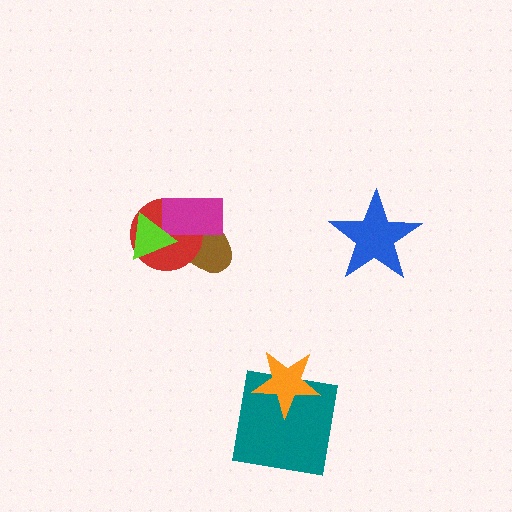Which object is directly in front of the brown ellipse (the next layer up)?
The red circle is directly in front of the brown ellipse.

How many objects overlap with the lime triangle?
3 objects overlap with the lime triangle.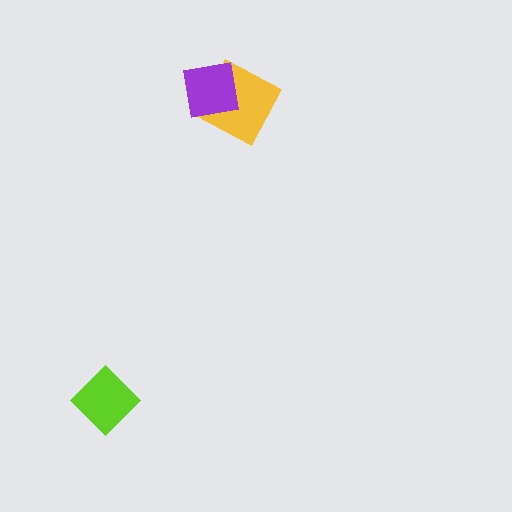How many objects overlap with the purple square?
1 object overlaps with the purple square.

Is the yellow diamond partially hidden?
Yes, it is partially covered by another shape.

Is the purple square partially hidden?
No, no other shape covers it.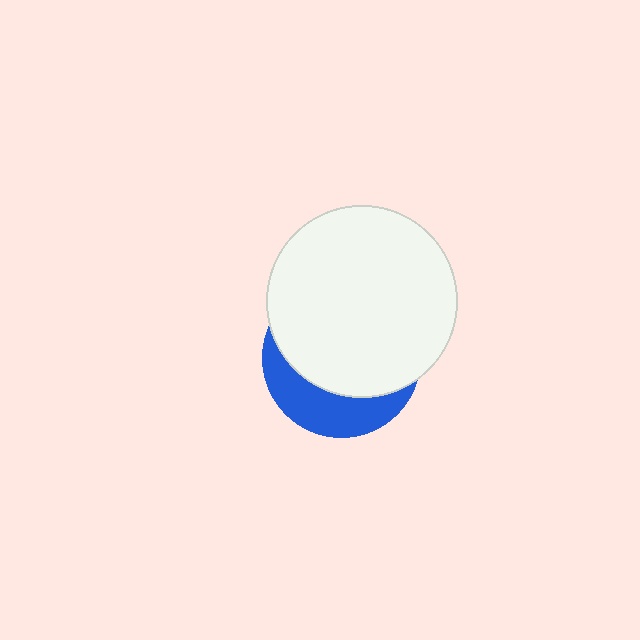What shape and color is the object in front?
The object in front is a white circle.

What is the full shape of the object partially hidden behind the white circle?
The partially hidden object is a blue circle.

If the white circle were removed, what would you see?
You would see the complete blue circle.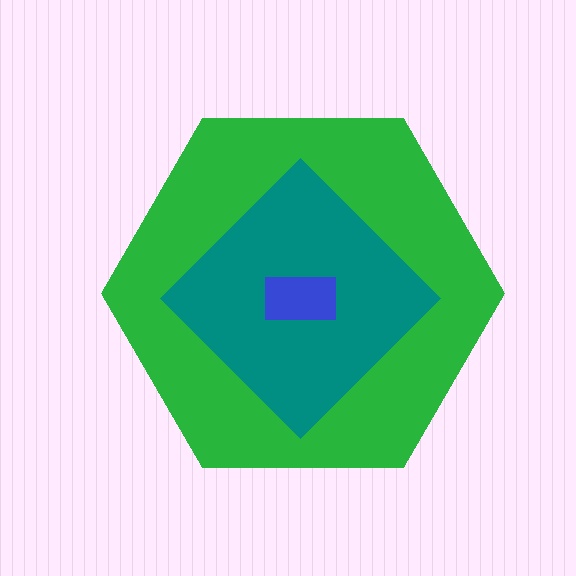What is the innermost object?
The blue rectangle.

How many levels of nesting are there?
3.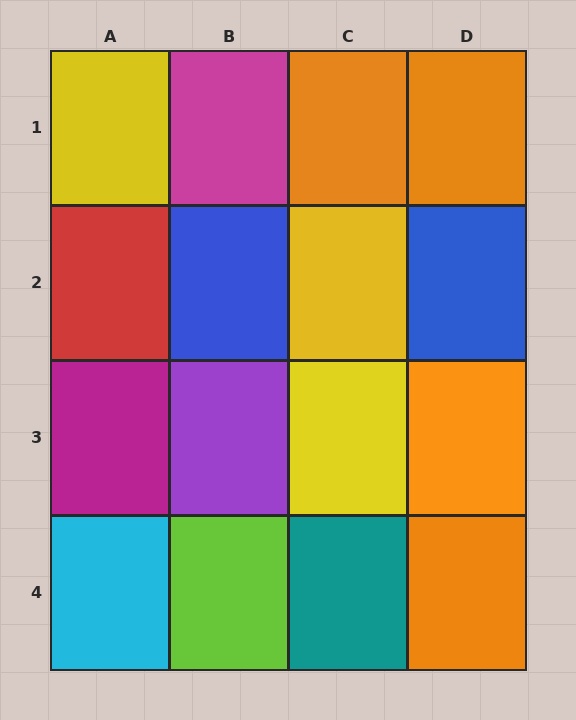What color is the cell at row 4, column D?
Orange.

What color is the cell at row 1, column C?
Orange.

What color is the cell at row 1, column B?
Magenta.